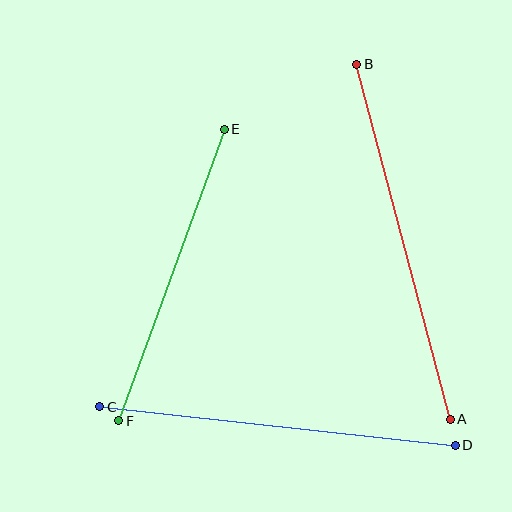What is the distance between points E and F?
The distance is approximately 310 pixels.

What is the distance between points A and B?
The distance is approximately 367 pixels.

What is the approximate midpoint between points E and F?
The midpoint is at approximately (172, 275) pixels.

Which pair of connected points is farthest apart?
Points A and B are farthest apart.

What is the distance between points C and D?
The distance is approximately 358 pixels.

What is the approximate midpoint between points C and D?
The midpoint is at approximately (278, 426) pixels.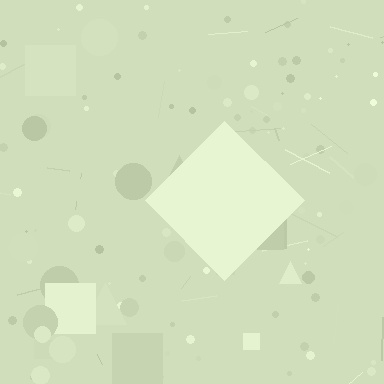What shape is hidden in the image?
A diamond is hidden in the image.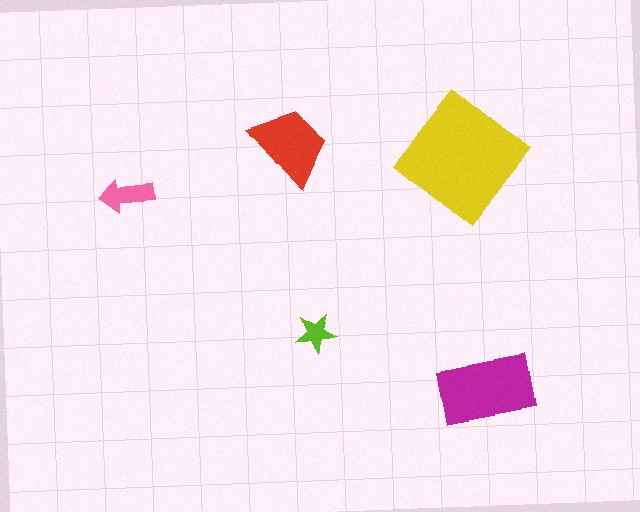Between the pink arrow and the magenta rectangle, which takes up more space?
The magenta rectangle.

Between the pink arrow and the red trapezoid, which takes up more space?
The red trapezoid.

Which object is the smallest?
The lime star.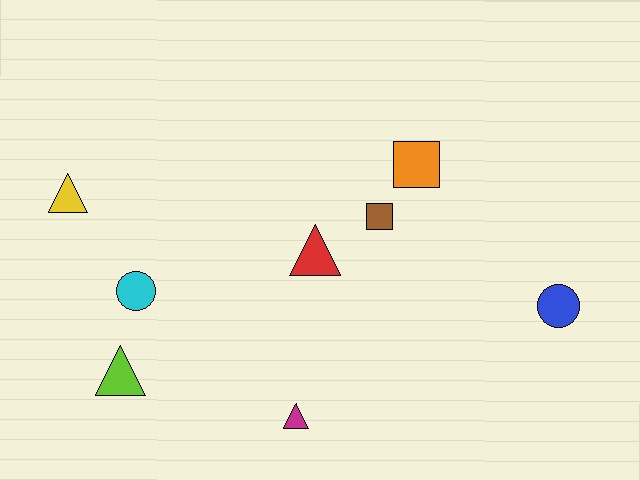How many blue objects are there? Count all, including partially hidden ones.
There is 1 blue object.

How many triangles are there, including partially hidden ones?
There are 4 triangles.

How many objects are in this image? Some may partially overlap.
There are 8 objects.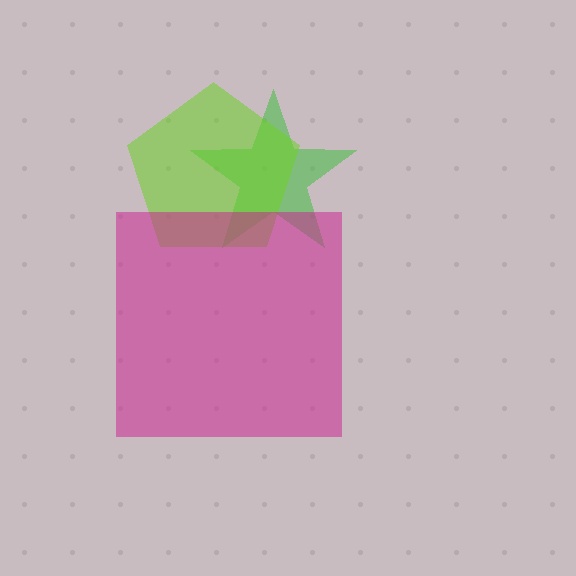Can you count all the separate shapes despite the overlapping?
Yes, there are 3 separate shapes.